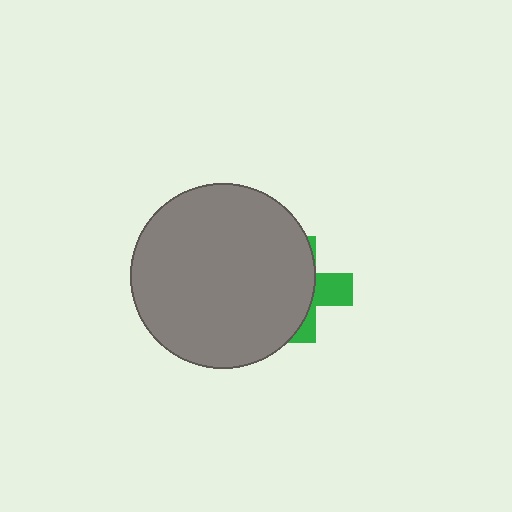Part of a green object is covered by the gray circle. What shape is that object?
It is a cross.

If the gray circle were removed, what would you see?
You would see the complete green cross.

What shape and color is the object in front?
The object in front is a gray circle.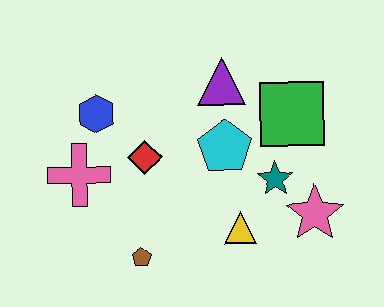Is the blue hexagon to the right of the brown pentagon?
No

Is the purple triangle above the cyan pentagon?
Yes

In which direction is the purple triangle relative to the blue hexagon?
The purple triangle is to the right of the blue hexagon.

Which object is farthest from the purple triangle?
The brown pentagon is farthest from the purple triangle.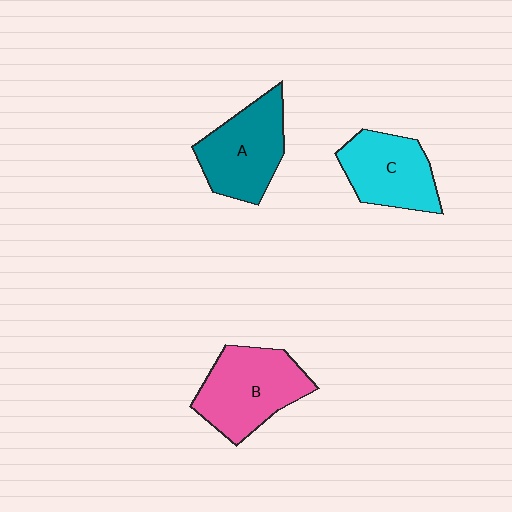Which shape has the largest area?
Shape B (pink).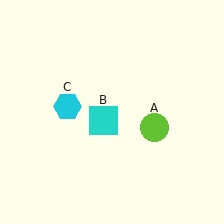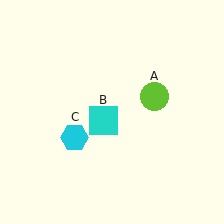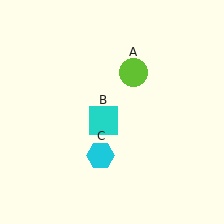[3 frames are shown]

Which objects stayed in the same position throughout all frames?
Cyan square (object B) remained stationary.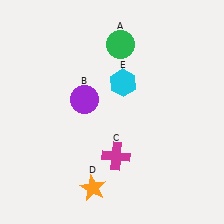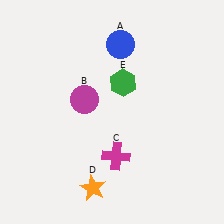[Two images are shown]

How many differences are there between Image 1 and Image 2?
There are 3 differences between the two images.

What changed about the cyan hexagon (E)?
In Image 1, E is cyan. In Image 2, it changed to green.